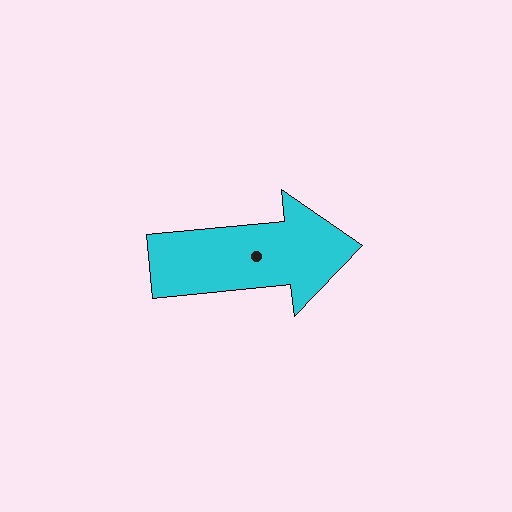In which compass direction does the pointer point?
East.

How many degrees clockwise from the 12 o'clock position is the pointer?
Approximately 85 degrees.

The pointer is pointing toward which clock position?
Roughly 3 o'clock.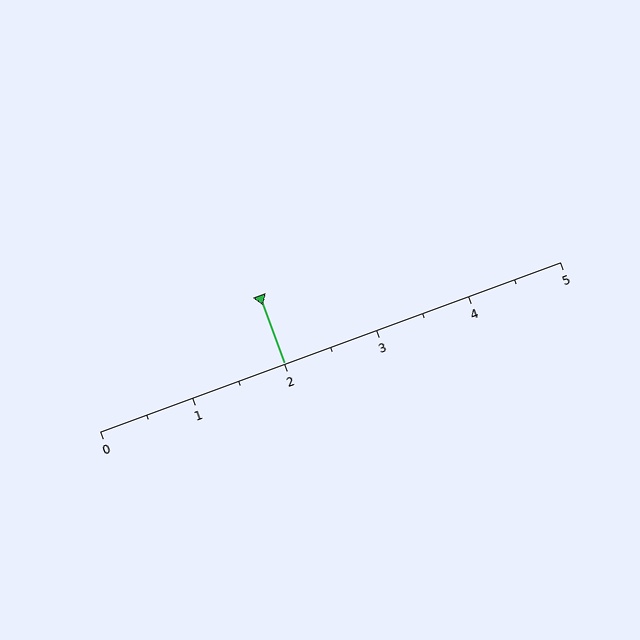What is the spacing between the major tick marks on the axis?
The major ticks are spaced 1 apart.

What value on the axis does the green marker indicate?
The marker indicates approximately 2.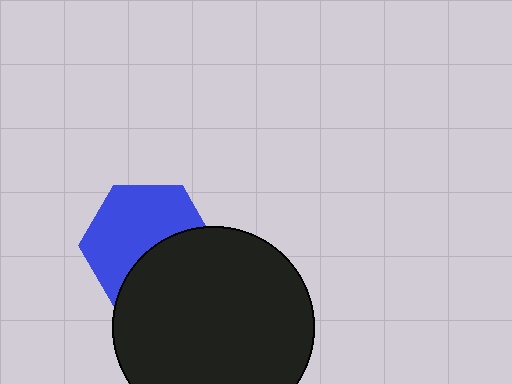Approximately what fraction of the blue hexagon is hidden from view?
Roughly 40% of the blue hexagon is hidden behind the black circle.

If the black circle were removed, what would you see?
You would see the complete blue hexagon.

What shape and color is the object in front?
The object in front is a black circle.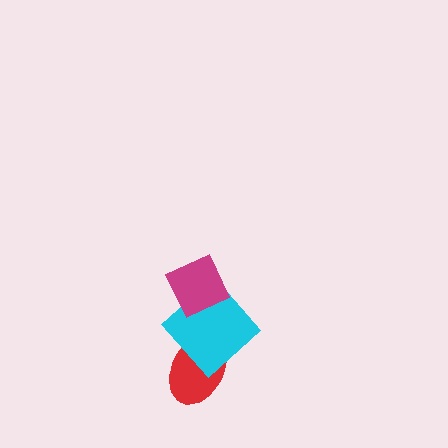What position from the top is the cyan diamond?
The cyan diamond is 2nd from the top.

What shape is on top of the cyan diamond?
The magenta diamond is on top of the cyan diamond.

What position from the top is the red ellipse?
The red ellipse is 3rd from the top.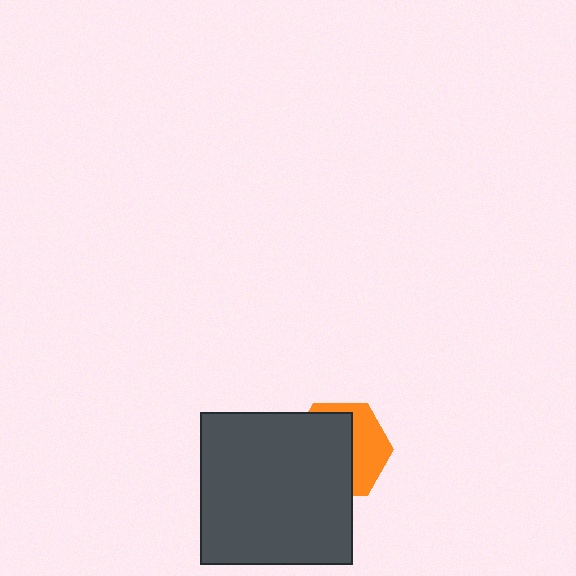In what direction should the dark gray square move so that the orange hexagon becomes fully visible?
The dark gray square should move left. That is the shortest direction to clear the overlap and leave the orange hexagon fully visible.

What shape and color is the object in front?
The object in front is a dark gray square.